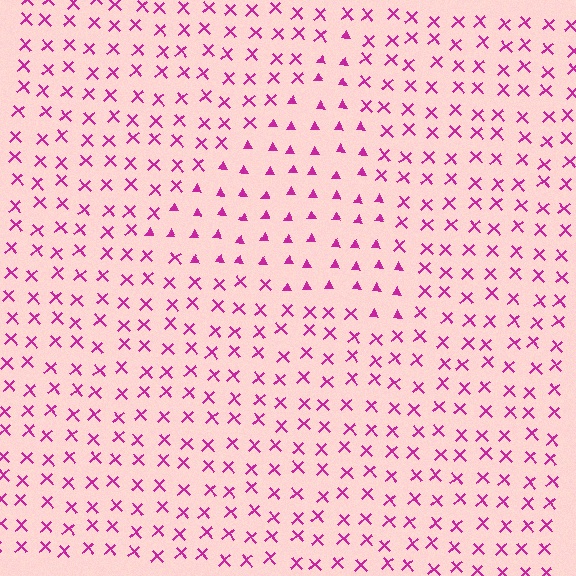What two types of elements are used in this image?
The image uses triangles inside the triangle region and X marks outside it.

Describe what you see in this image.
The image is filled with small magenta elements arranged in a uniform grid. A triangle-shaped region contains triangles, while the surrounding area contains X marks. The boundary is defined purely by the change in element shape.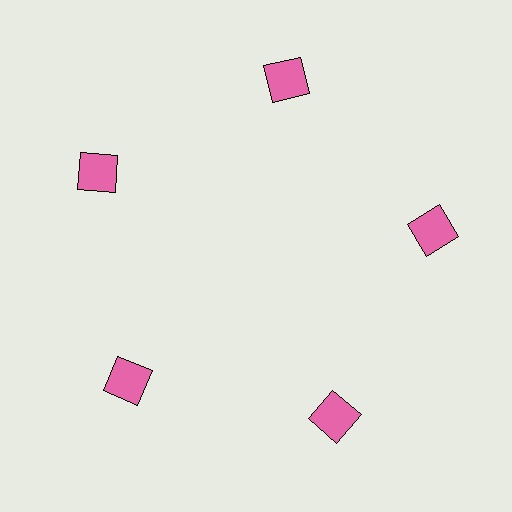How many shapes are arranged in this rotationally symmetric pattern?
There are 5 shapes, arranged in 5 groups of 1.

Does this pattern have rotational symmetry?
Yes, this pattern has 5-fold rotational symmetry. It looks the same after rotating 72 degrees around the center.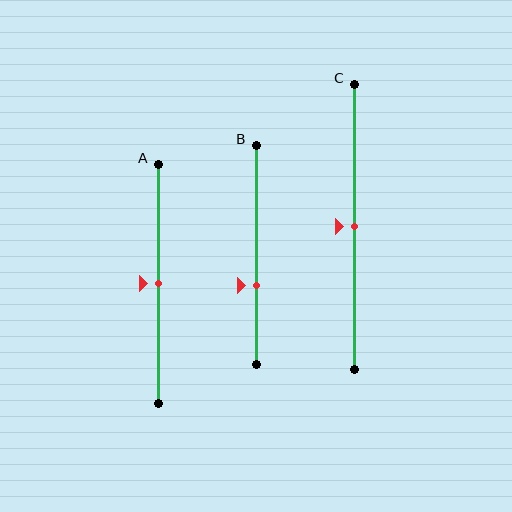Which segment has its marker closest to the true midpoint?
Segment A has its marker closest to the true midpoint.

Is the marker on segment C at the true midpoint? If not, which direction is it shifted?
Yes, the marker on segment C is at the true midpoint.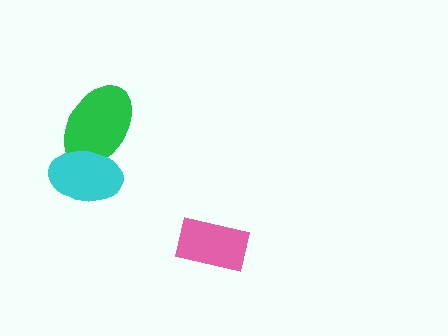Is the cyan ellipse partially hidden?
No, no other shape covers it.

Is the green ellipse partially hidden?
Yes, it is partially covered by another shape.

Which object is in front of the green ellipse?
The cyan ellipse is in front of the green ellipse.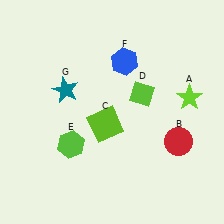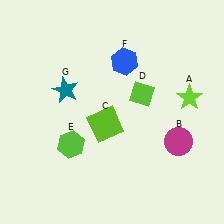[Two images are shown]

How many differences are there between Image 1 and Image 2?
There is 1 difference between the two images.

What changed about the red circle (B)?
In Image 1, B is red. In Image 2, it changed to magenta.